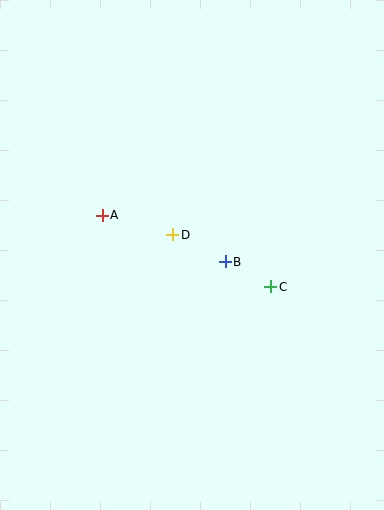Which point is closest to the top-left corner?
Point A is closest to the top-left corner.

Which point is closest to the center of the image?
Point D at (173, 235) is closest to the center.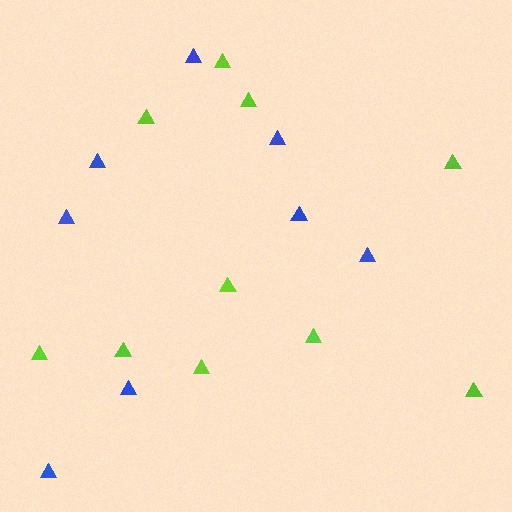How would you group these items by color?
There are 2 groups: one group of lime triangles (10) and one group of blue triangles (8).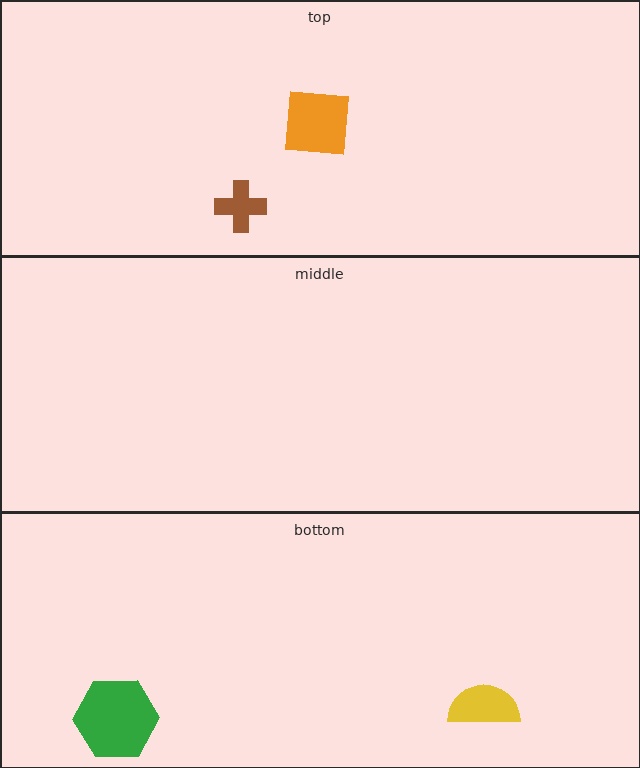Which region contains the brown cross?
The top region.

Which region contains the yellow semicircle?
The bottom region.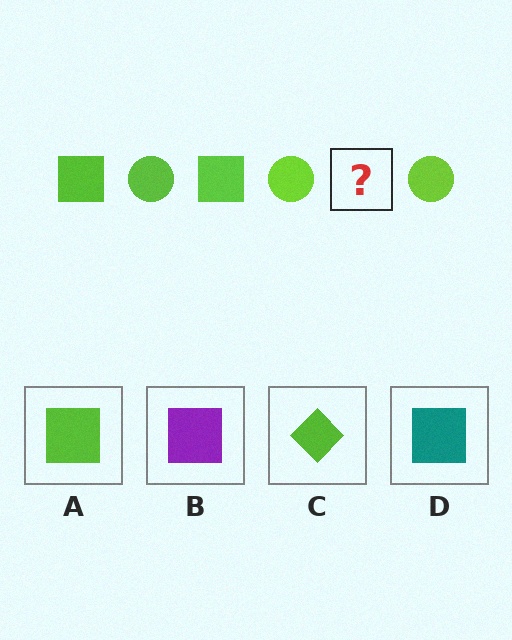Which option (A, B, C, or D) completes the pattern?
A.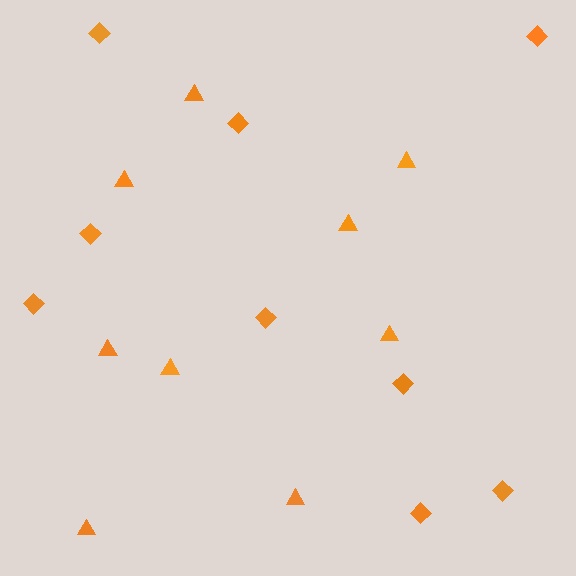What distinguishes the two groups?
There are 2 groups: one group of diamonds (9) and one group of triangles (9).